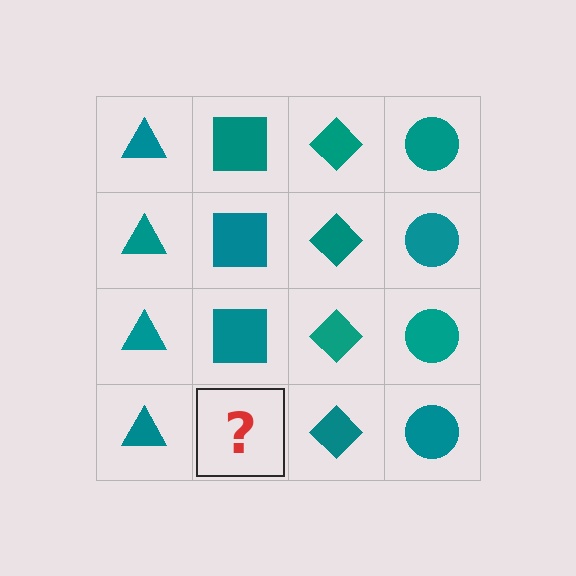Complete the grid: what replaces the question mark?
The question mark should be replaced with a teal square.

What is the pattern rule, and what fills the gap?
The rule is that each column has a consistent shape. The gap should be filled with a teal square.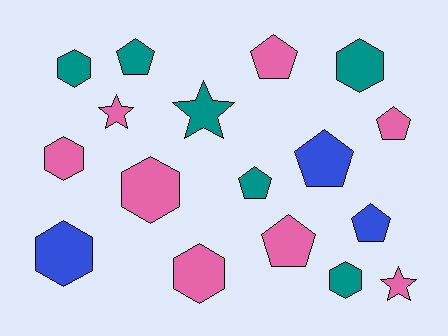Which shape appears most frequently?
Hexagon, with 7 objects.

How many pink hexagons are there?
There are 3 pink hexagons.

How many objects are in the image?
There are 17 objects.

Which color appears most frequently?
Pink, with 8 objects.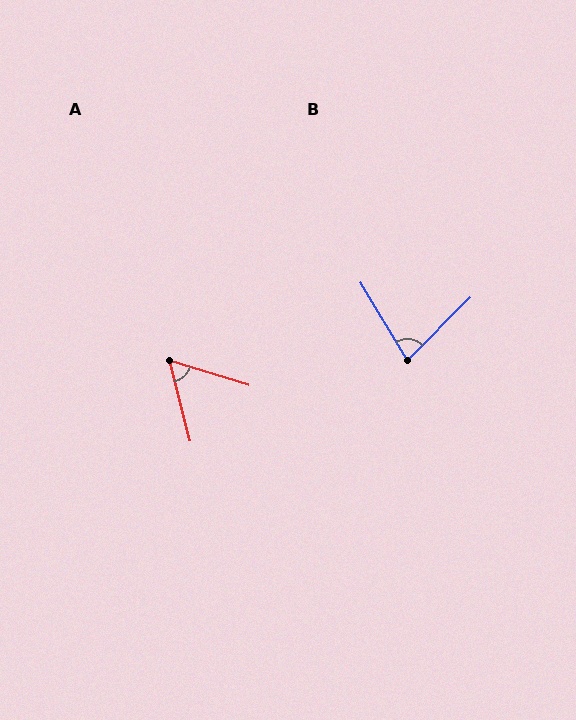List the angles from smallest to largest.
A (58°), B (76°).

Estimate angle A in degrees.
Approximately 58 degrees.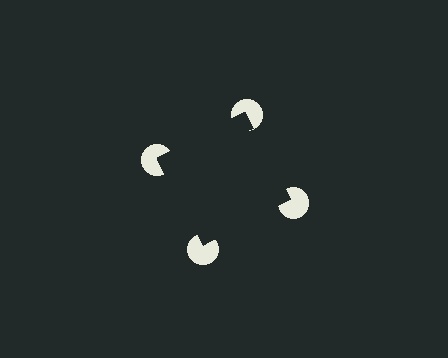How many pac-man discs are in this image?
There are 4 — one at each vertex of the illusory square.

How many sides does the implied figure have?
4 sides.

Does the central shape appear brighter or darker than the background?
It typically appears slightly darker than the background, even though no actual brightness change is drawn.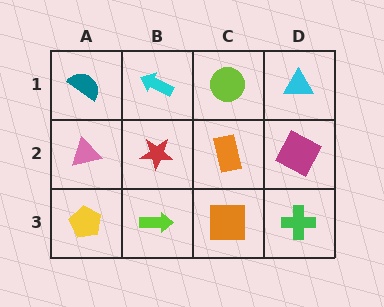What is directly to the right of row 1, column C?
A cyan triangle.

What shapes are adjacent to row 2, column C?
A lime circle (row 1, column C), an orange square (row 3, column C), a red star (row 2, column B), a magenta square (row 2, column D).